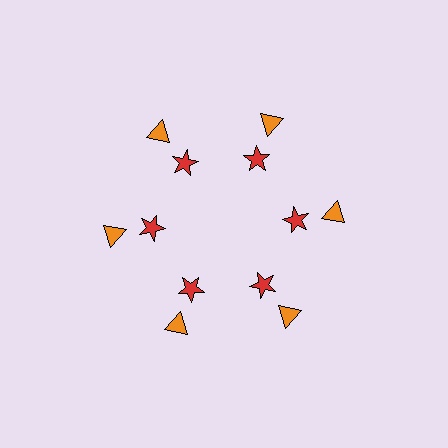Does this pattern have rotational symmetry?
Yes, this pattern has 6-fold rotational symmetry. It looks the same after rotating 60 degrees around the center.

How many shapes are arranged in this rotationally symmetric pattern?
There are 12 shapes, arranged in 6 groups of 2.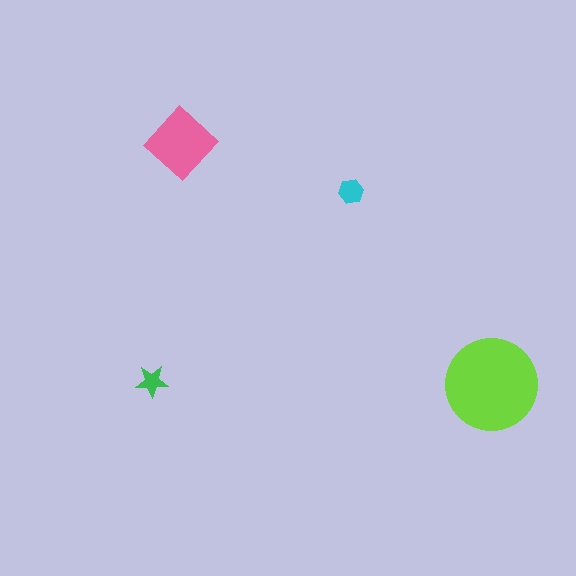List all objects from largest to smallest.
The lime circle, the pink diamond, the cyan hexagon, the green star.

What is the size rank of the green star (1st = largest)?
4th.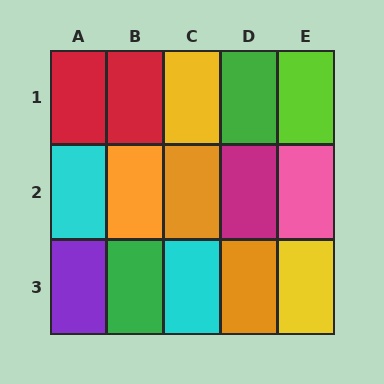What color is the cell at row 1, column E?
Lime.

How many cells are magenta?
1 cell is magenta.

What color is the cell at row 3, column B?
Green.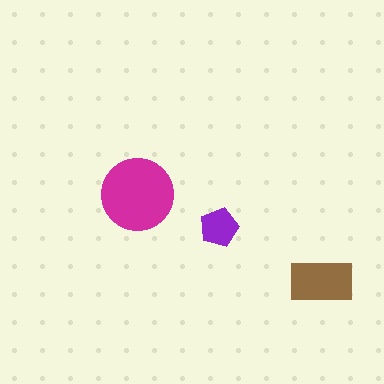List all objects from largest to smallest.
The magenta circle, the brown rectangle, the purple pentagon.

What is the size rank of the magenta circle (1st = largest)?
1st.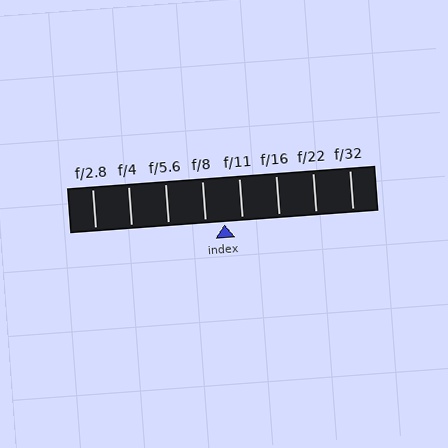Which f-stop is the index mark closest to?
The index mark is closest to f/11.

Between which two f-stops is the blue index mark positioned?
The index mark is between f/8 and f/11.